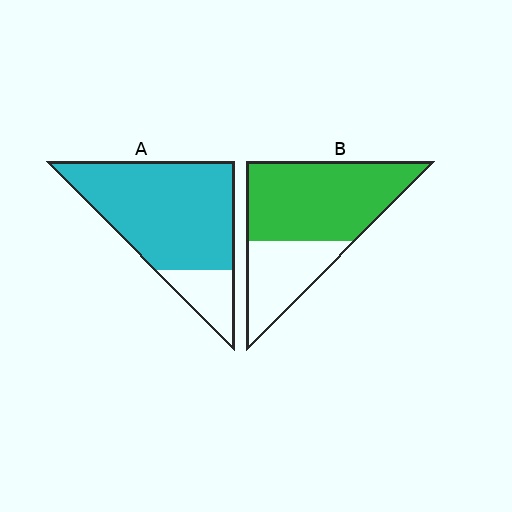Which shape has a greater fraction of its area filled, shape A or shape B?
Shape A.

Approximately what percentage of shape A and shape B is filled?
A is approximately 80% and B is approximately 65%.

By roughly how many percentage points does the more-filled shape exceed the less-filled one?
By roughly 15 percentage points (A over B).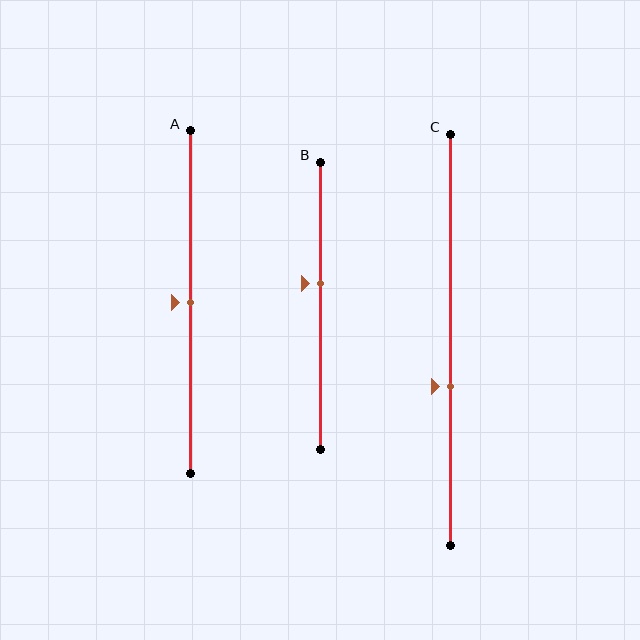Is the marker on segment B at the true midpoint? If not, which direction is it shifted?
No, the marker on segment B is shifted upward by about 8% of the segment length.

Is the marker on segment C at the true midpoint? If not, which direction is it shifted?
No, the marker on segment C is shifted downward by about 11% of the segment length.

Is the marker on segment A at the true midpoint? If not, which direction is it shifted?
Yes, the marker on segment A is at the true midpoint.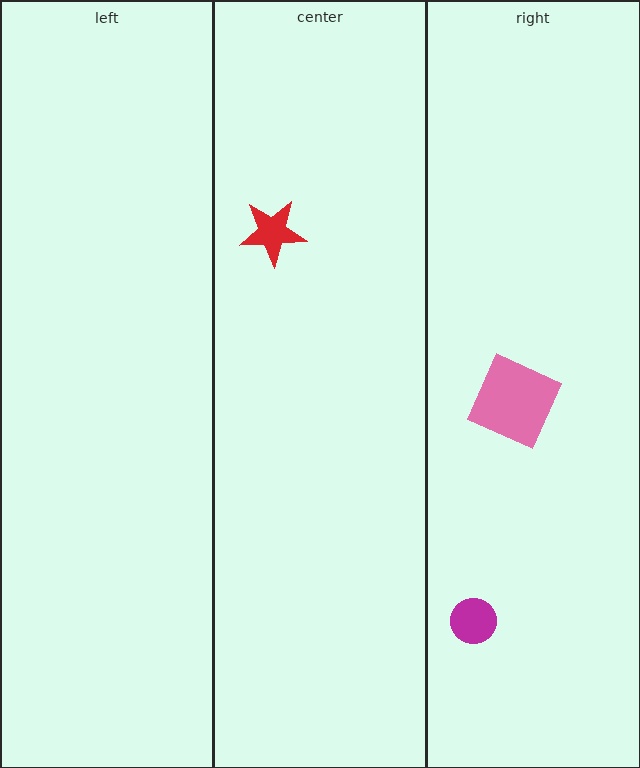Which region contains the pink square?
The right region.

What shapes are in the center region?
The red star.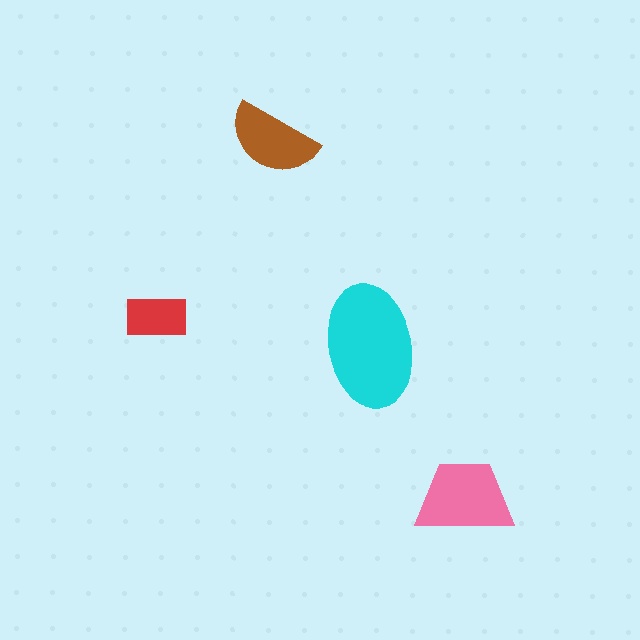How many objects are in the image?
There are 4 objects in the image.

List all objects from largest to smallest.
The cyan ellipse, the pink trapezoid, the brown semicircle, the red rectangle.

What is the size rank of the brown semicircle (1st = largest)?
3rd.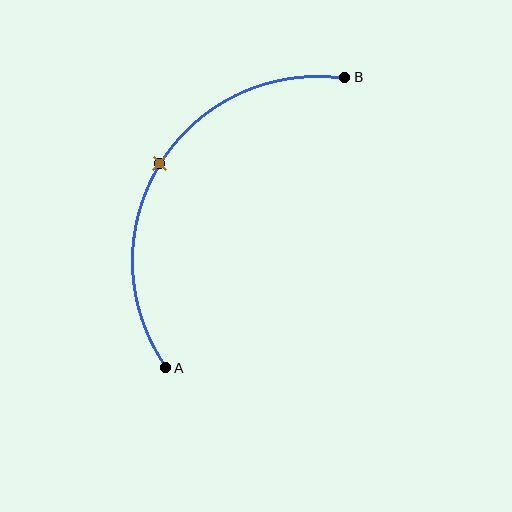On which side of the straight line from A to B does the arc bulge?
The arc bulges to the left of the straight line connecting A and B.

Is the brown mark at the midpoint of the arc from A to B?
Yes. The brown mark lies on the arc at equal arc-length from both A and B — it is the arc midpoint.